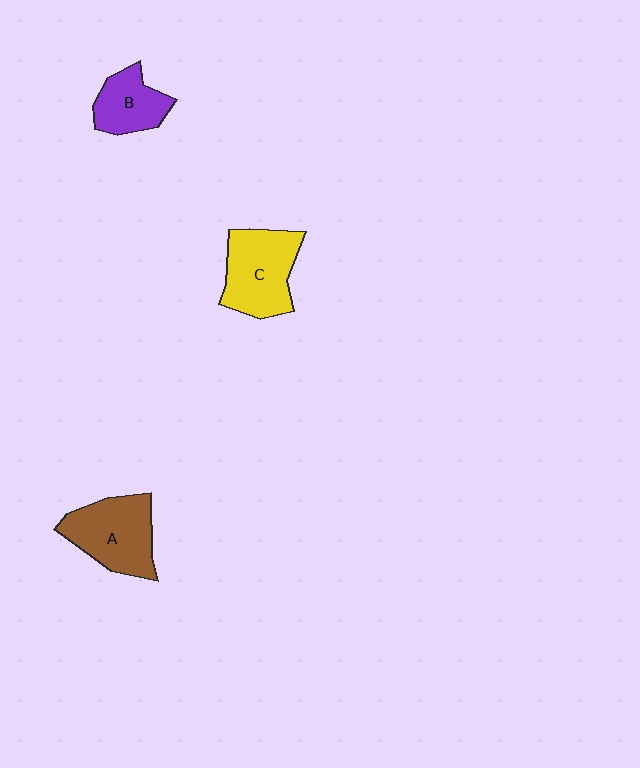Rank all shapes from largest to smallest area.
From largest to smallest: C (yellow), A (brown), B (purple).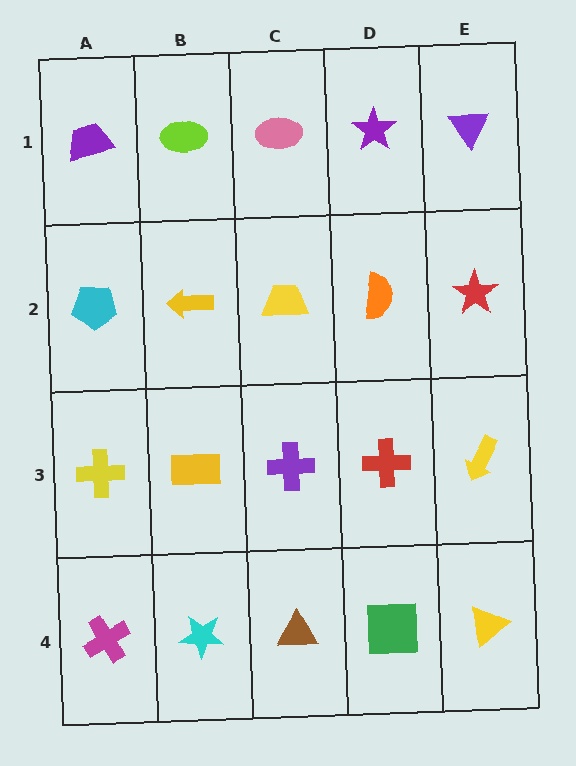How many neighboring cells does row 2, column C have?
4.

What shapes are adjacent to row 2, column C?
A pink ellipse (row 1, column C), a purple cross (row 3, column C), a yellow arrow (row 2, column B), an orange semicircle (row 2, column D).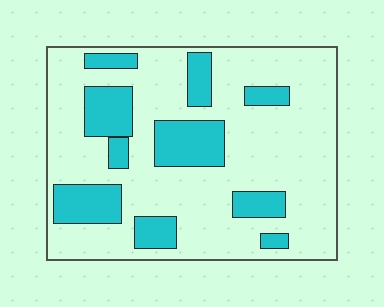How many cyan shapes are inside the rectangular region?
10.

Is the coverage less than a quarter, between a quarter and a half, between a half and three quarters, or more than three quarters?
Between a quarter and a half.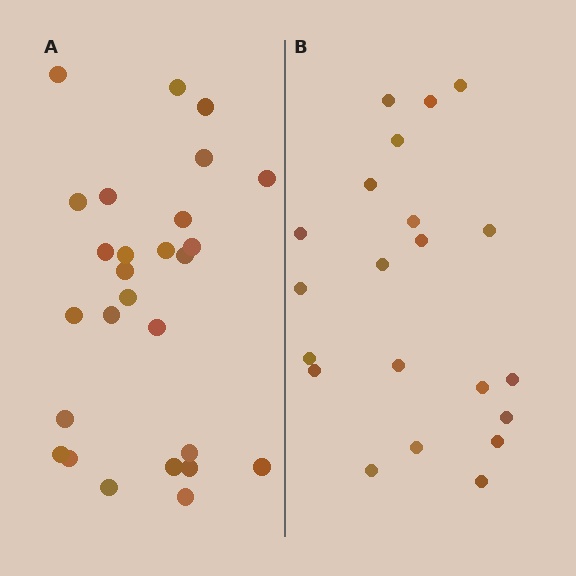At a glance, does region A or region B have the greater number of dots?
Region A (the left region) has more dots.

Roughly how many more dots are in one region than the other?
Region A has about 6 more dots than region B.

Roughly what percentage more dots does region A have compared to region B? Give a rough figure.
About 30% more.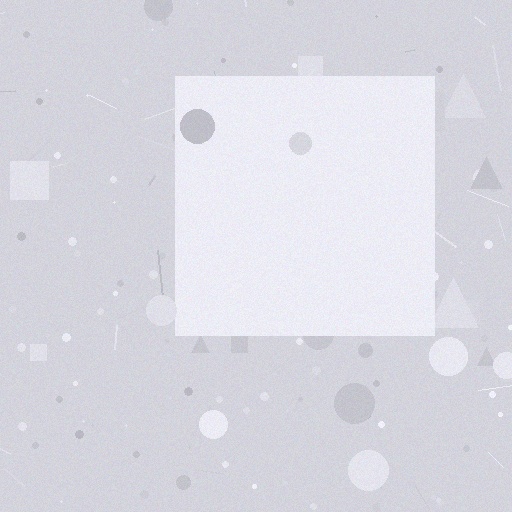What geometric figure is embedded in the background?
A square is embedded in the background.